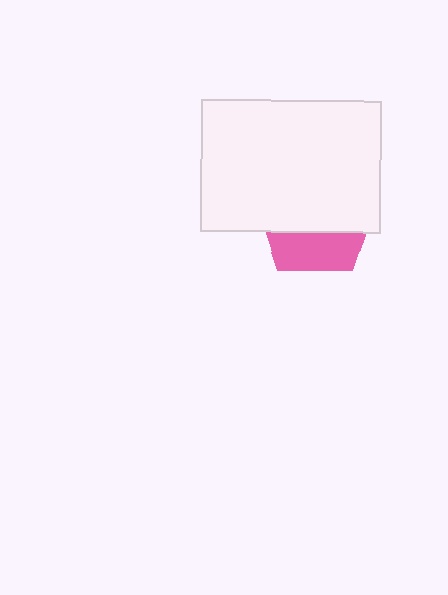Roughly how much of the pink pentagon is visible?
A small part of it is visible (roughly 34%).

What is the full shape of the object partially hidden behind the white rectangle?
The partially hidden object is a pink pentagon.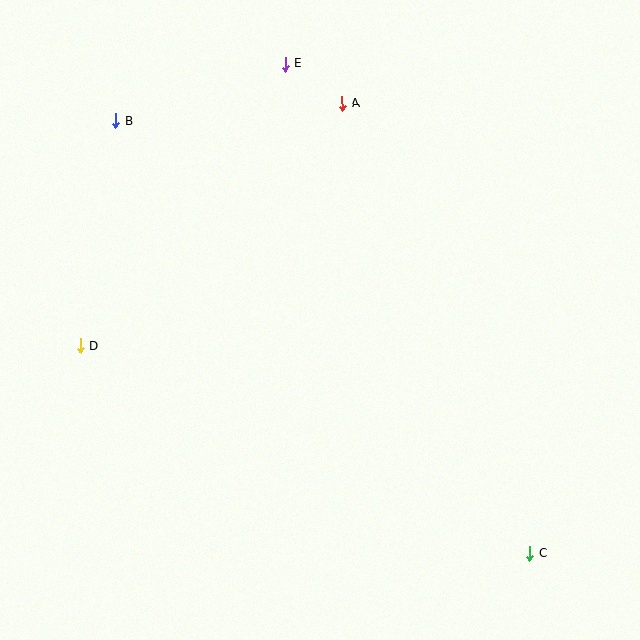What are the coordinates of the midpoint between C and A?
The midpoint between C and A is at (436, 328).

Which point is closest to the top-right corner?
Point A is closest to the top-right corner.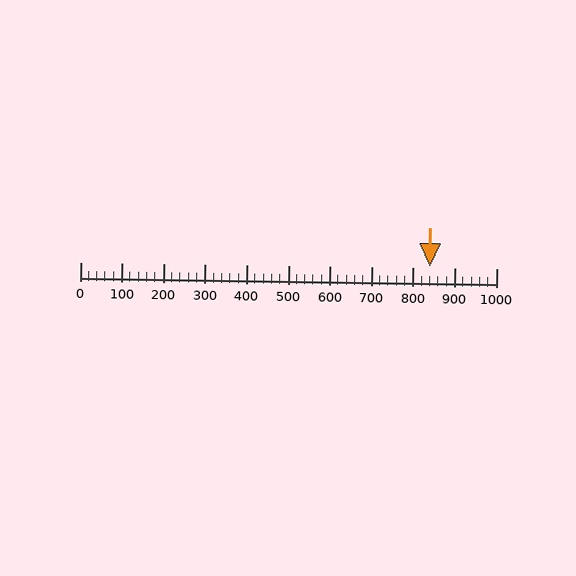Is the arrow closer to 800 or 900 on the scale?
The arrow is closer to 800.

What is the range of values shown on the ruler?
The ruler shows values from 0 to 1000.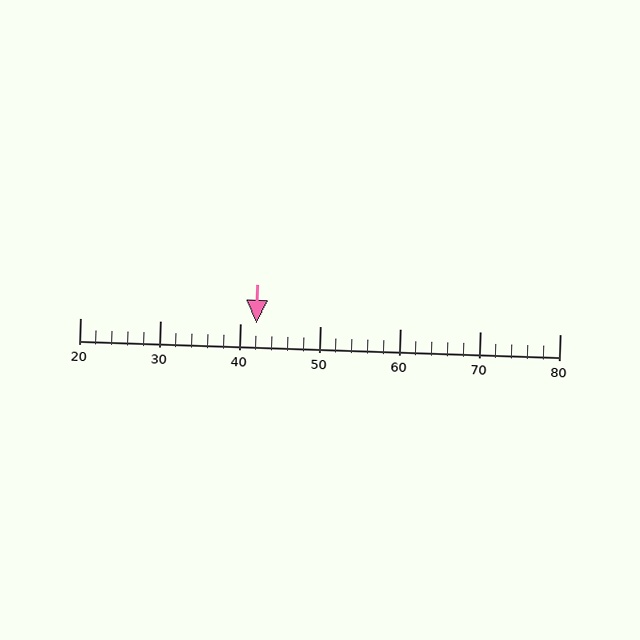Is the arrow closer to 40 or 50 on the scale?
The arrow is closer to 40.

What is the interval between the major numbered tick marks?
The major tick marks are spaced 10 units apart.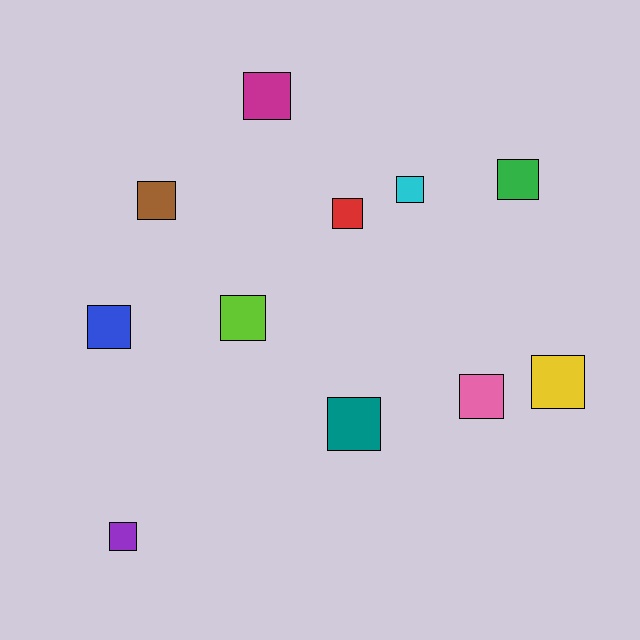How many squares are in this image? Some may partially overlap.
There are 11 squares.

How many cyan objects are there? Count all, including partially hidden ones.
There is 1 cyan object.